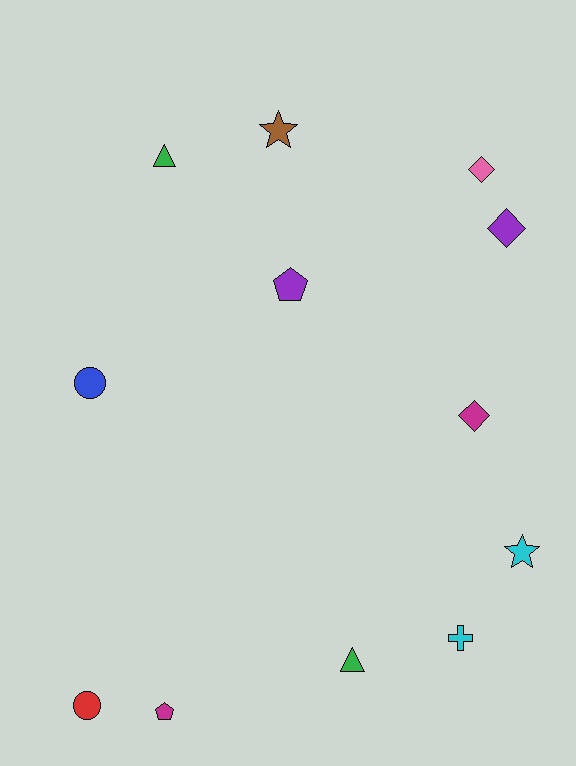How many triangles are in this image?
There are 2 triangles.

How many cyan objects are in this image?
There are 2 cyan objects.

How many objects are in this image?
There are 12 objects.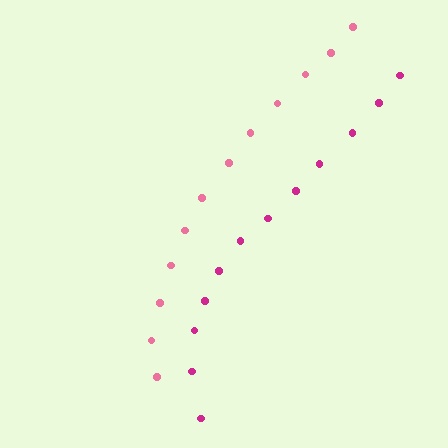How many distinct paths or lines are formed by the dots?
There are 2 distinct paths.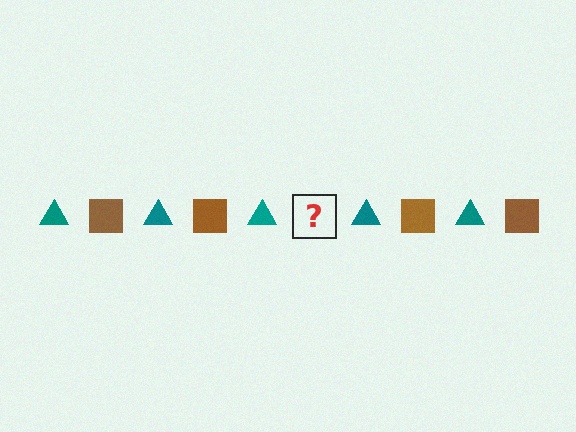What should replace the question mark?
The question mark should be replaced with a brown square.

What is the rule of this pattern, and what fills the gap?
The rule is that the pattern alternates between teal triangle and brown square. The gap should be filled with a brown square.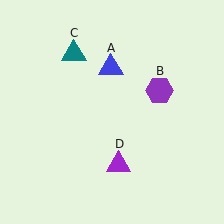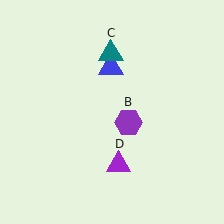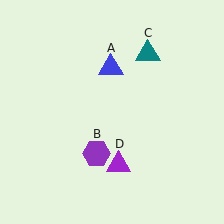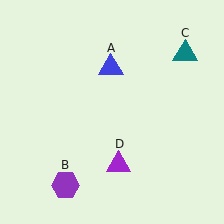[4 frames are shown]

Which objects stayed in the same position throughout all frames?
Blue triangle (object A) and purple triangle (object D) remained stationary.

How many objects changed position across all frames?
2 objects changed position: purple hexagon (object B), teal triangle (object C).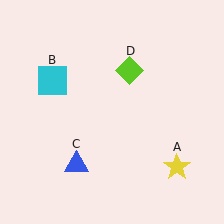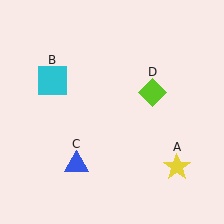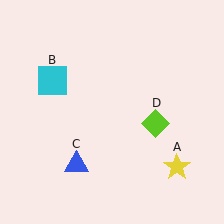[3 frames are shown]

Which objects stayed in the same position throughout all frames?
Yellow star (object A) and cyan square (object B) and blue triangle (object C) remained stationary.